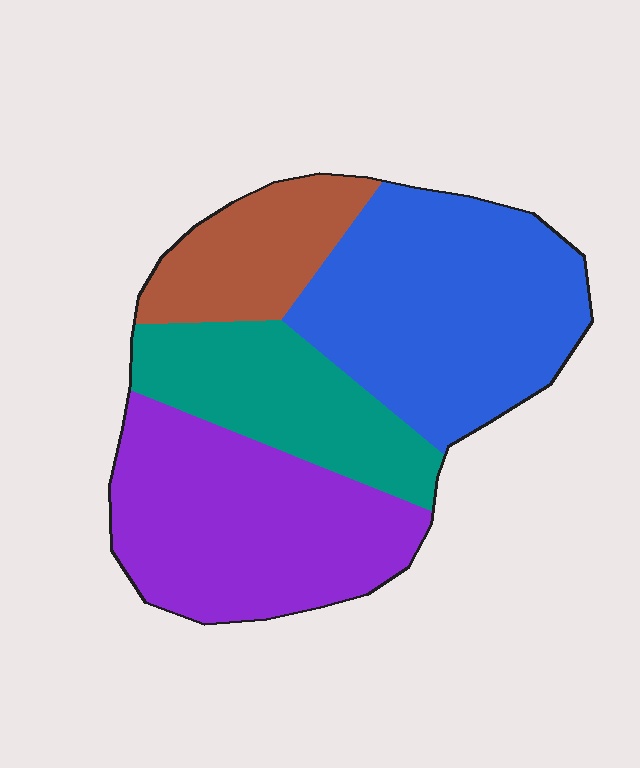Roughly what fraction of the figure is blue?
Blue takes up about one third (1/3) of the figure.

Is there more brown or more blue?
Blue.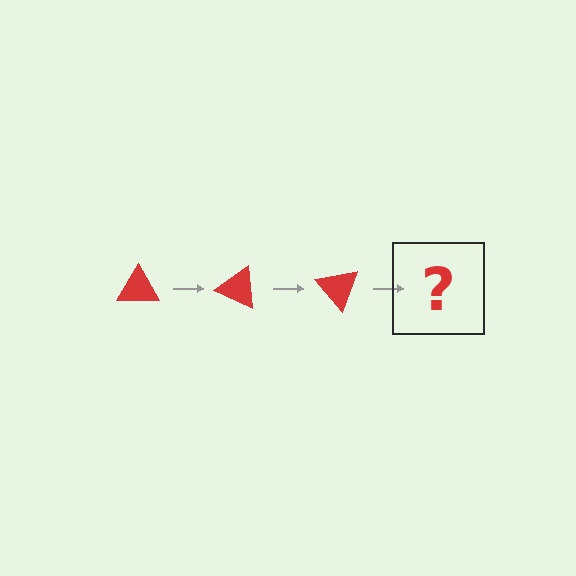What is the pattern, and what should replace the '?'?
The pattern is that the triangle rotates 25 degrees each step. The '?' should be a red triangle rotated 75 degrees.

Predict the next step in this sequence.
The next step is a red triangle rotated 75 degrees.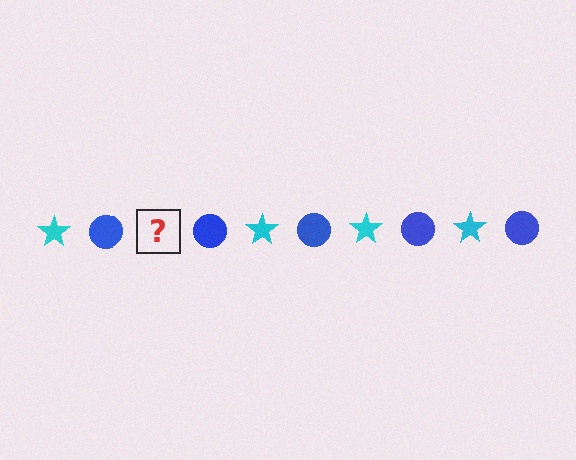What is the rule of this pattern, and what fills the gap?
The rule is that the pattern alternates between cyan star and blue circle. The gap should be filled with a cyan star.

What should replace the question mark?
The question mark should be replaced with a cyan star.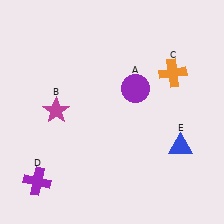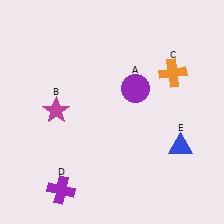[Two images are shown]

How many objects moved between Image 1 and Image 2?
1 object moved between the two images.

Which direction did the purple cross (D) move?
The purple cross (D) moved right.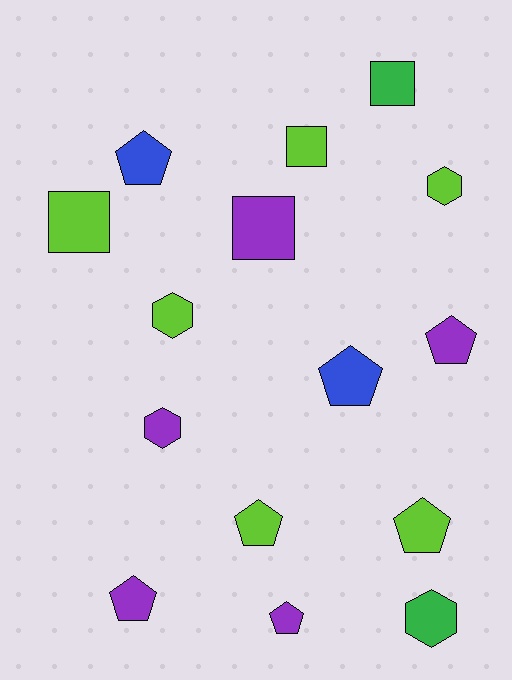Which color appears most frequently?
Lime, with 6 objects.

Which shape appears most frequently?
Pentagon, with 7 objects.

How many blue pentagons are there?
There are 2 blue pentagons.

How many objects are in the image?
There are 15 objects.